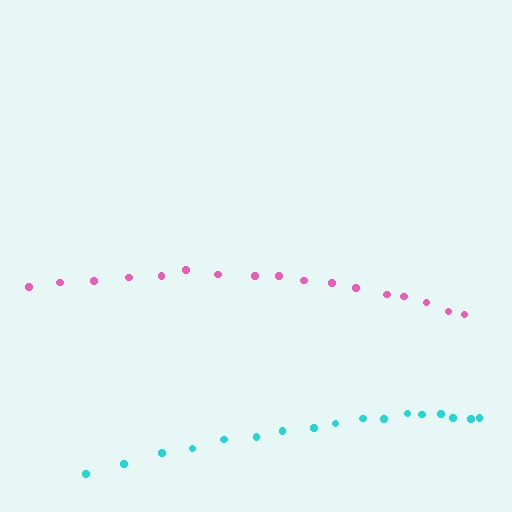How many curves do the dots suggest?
There are 2 distinct paths.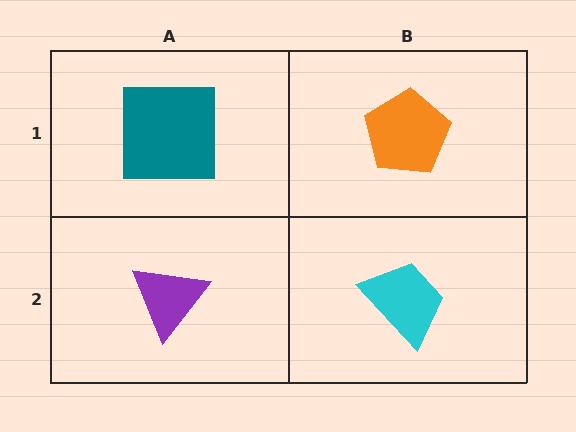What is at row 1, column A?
A teal square.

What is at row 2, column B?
A cyan trapezoid.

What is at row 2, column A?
A purple triangle.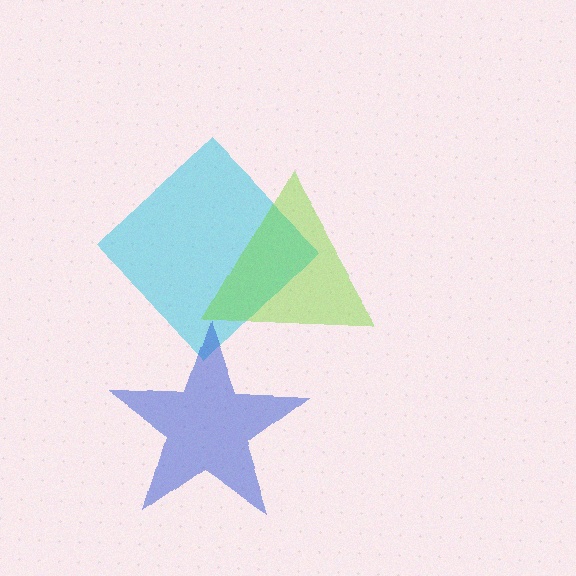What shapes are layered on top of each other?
The layered shapes are: a cyan diamond, a blue star, a lime triangle.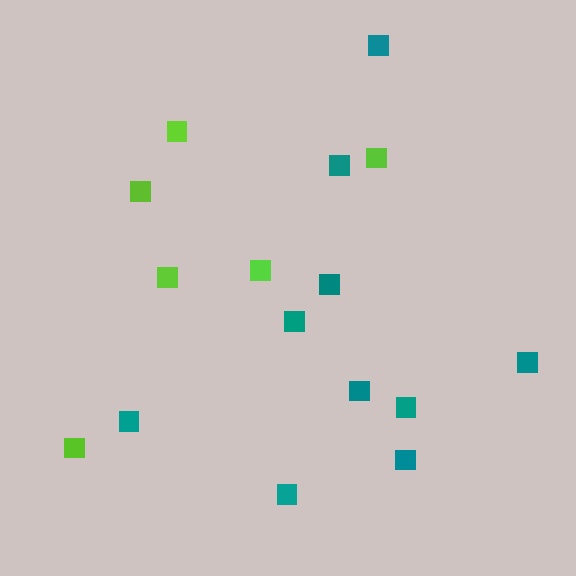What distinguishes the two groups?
There are 2 groups: one group of teal squares (10) and one group of lime squares (6).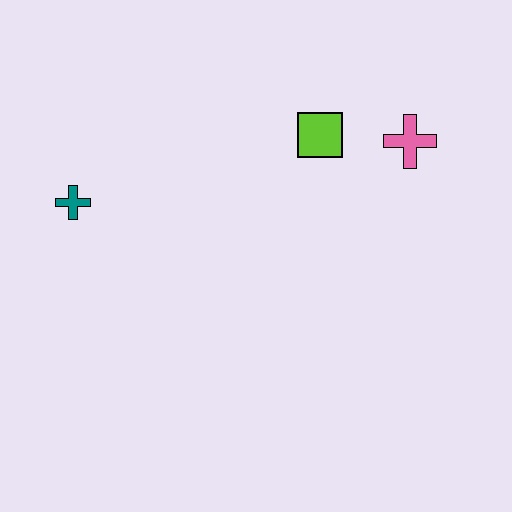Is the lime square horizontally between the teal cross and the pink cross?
Yes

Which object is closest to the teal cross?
The lime square is closest to the teal cross.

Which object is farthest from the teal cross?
The pink cross is farthest from the teal cross.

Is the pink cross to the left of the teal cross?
No